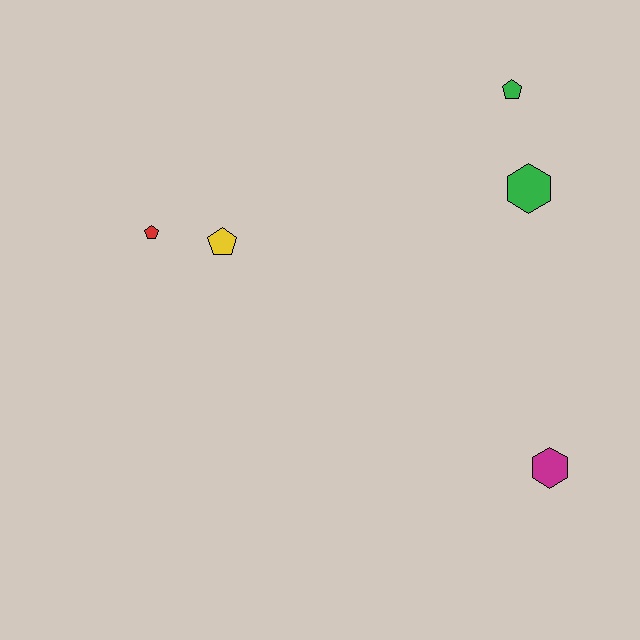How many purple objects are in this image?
There are no purple objects.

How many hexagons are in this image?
There are 2 hexagons.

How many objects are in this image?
There are 5 objects.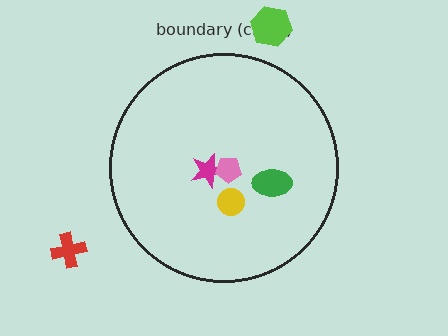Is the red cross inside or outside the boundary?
Outside.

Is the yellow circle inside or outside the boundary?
Inside.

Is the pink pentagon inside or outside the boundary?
Inside.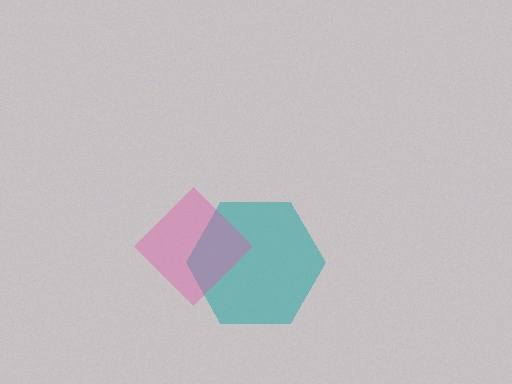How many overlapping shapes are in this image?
There are 2 overlapping shapes in the image.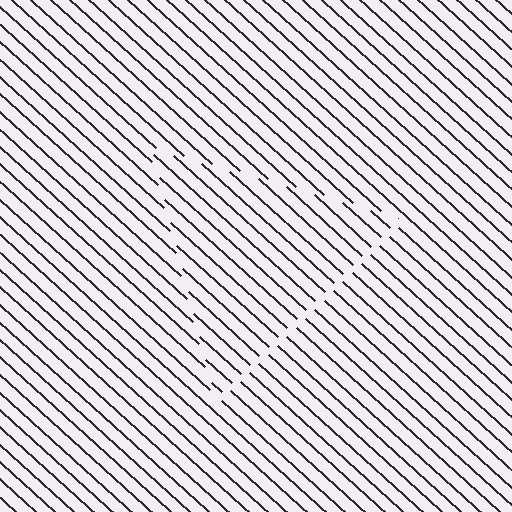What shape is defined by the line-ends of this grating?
An illusory triangle. The interior of the shape contains the same grating, shifted by half a period — the contour is defined by the phase discontinuity where line-ends from the inner and outer gratings abut.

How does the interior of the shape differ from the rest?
The interior of the shape contains the same grating, shifted by half a period — the contour is defined by the phase discontinuity where line-ends from the inner and outer gratings abut.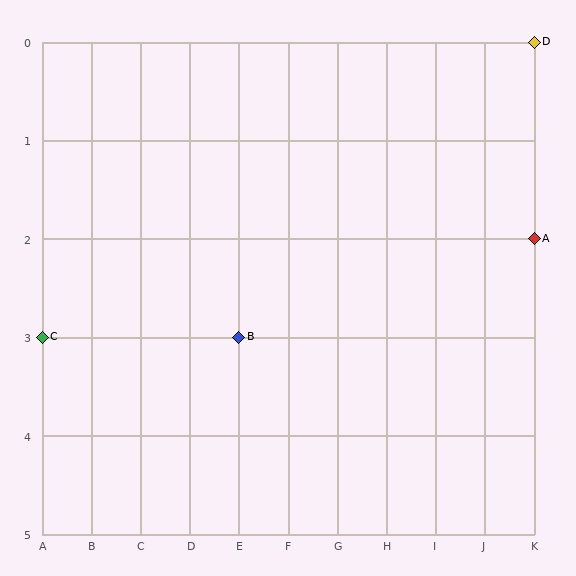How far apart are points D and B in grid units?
Points D and B are 6 columns and 3 rows apart (about 6.7 grid units diagonally).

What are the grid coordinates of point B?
Point B is at grid coordinates (E, 3).